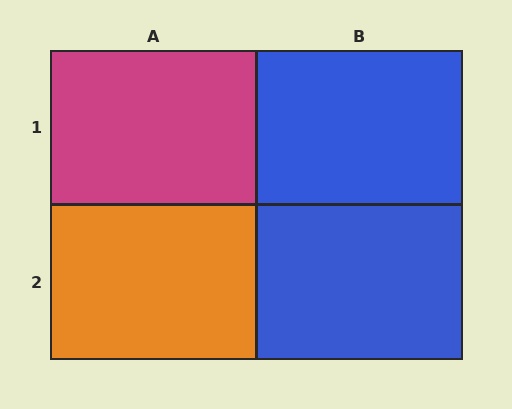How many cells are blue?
2 cells are blue.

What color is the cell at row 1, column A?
Magenta.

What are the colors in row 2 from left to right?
Orange, blue.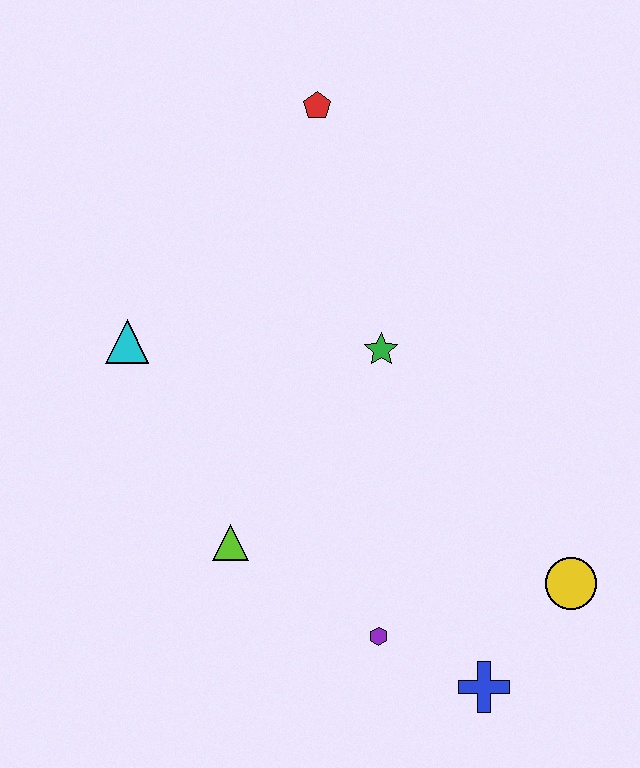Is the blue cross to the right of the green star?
Yes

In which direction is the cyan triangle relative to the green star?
The cyan triangle is to the left of the green star.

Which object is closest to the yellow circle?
The blue cross is closest to the yellow circle.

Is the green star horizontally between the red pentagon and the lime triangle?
No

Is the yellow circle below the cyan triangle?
Yes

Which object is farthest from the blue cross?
The red pentagon is farthest from the blue cross.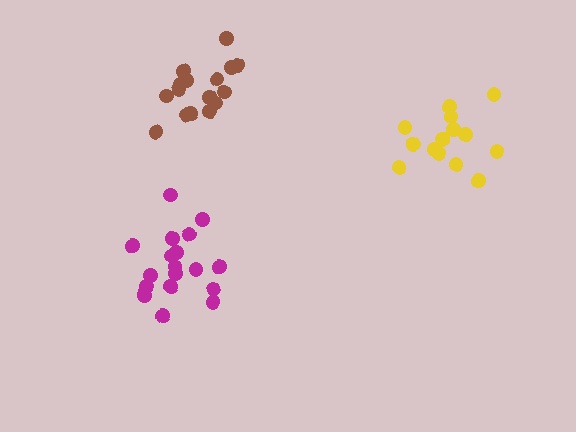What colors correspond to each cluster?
The clusters are colored: yellow, brown, magenta.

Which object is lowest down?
The magenta cluster is bottommost.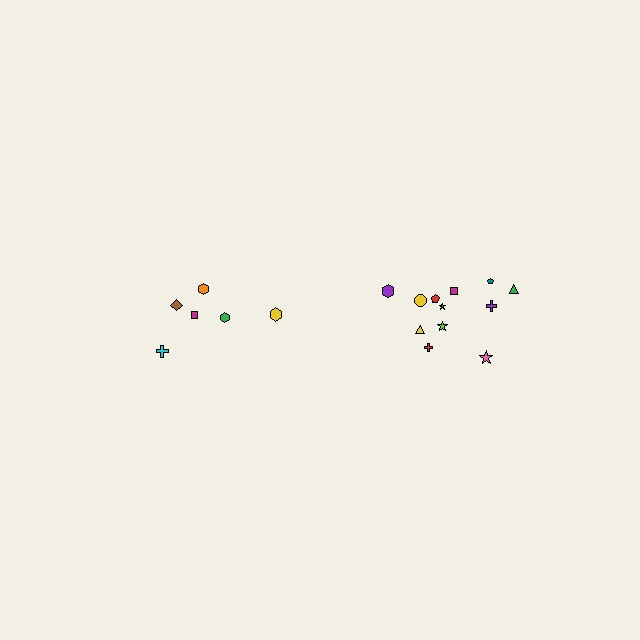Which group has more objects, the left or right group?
The right group.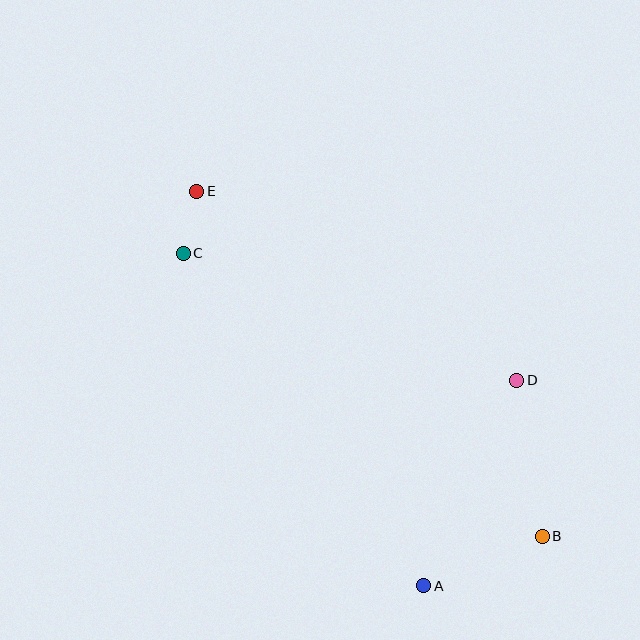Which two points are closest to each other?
Points C and E are closest to each other.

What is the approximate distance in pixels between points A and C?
The distance between A and C is approximately 410 pixels.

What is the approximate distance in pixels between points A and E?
The distance between A and E is approximately 455 pixels.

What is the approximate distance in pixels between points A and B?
The distance between A and B is approximately 128 pixels.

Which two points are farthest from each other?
Points B and E are farthest from each other.